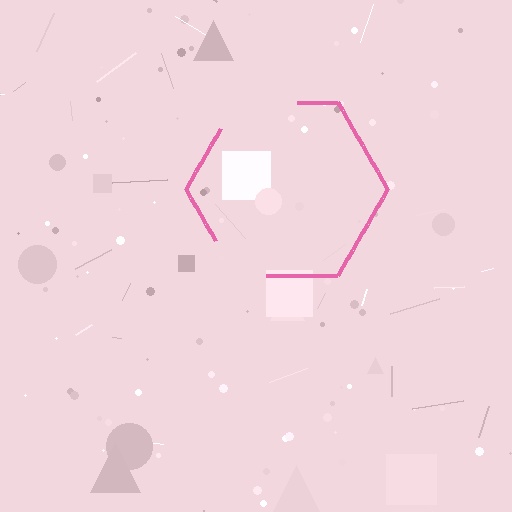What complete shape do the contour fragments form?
The contour fragments form a hexagon.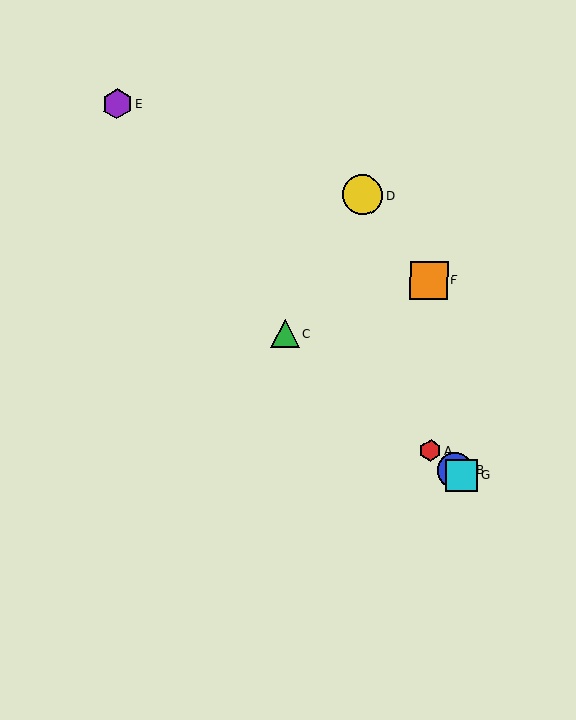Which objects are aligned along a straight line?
Objects A, B, C, G are aligned along a straight line.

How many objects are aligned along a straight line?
4 objects (A, B, C, G) are aligned along a straight line.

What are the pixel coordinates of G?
Object G is at (462, 476).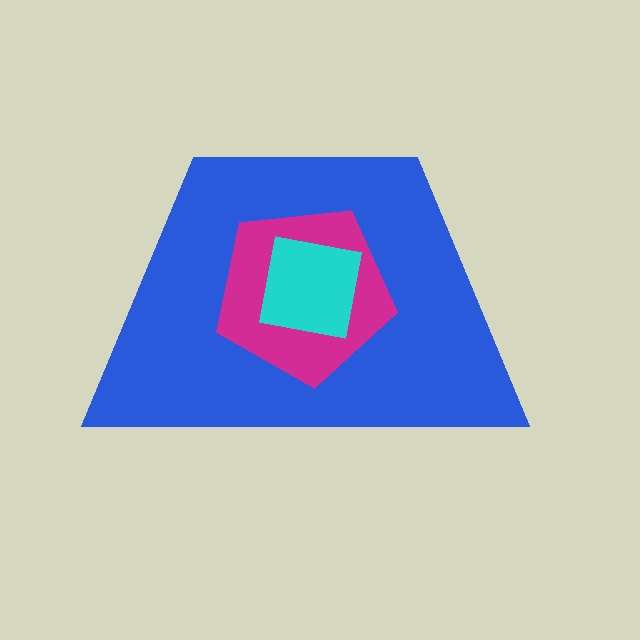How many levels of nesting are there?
3.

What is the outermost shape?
The blue trapezoid.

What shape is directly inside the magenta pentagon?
The cyan square.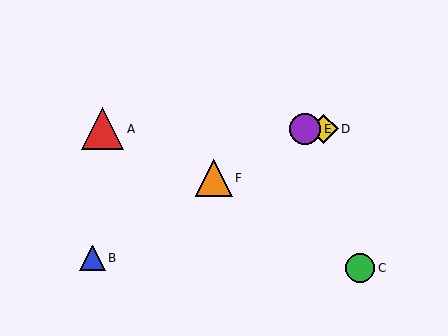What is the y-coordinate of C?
Object C is at y≈268.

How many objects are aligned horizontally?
3 objects (A, D, E) are aligned horizontally.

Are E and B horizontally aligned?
No, E is at y≈129 and B is at y≈258.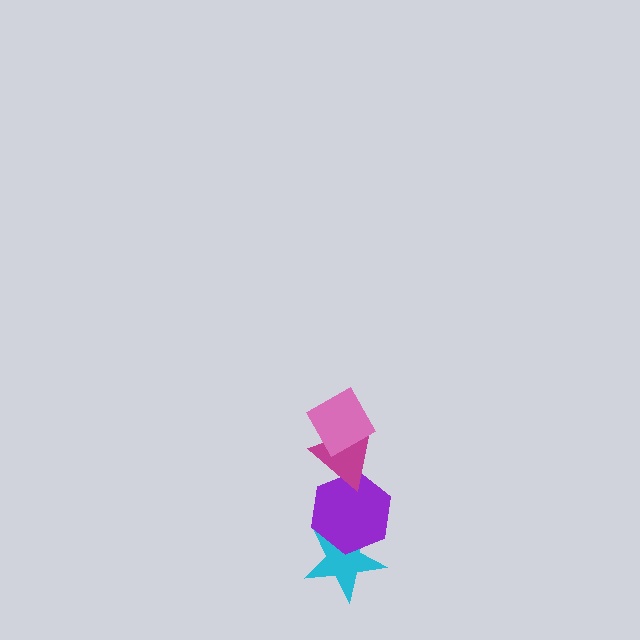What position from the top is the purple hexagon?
The purple hexagon is 3rd from the top.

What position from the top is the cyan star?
The cyan star is 4th from the top.